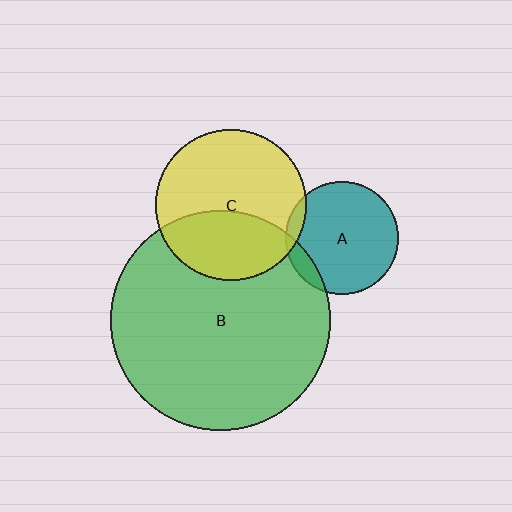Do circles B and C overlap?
Yes.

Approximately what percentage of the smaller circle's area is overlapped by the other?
Approximately 40%.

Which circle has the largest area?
Circle B (green).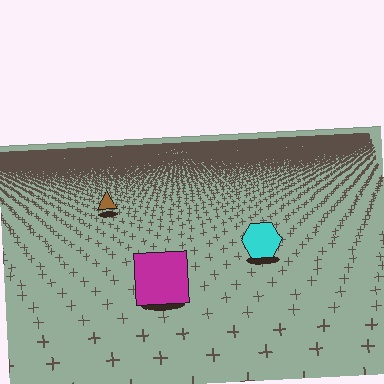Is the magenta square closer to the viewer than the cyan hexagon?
Yes. The magenta square is closer — you can tell from the texture gradient: the ground texture is coarser near it.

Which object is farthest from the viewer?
The brown triangle is farthest from the viewer. It appears smaller and the ground texture around it is denser.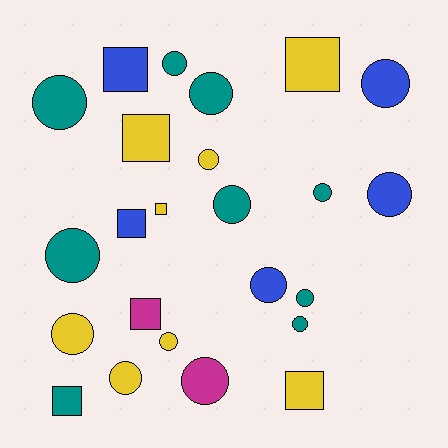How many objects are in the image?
There are 24 objects.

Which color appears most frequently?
Teal, with 9 objects.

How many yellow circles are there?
There are 4 yellow circles.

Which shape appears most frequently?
Circle, with 16 objects.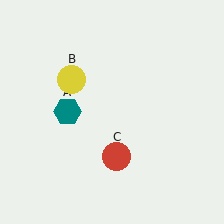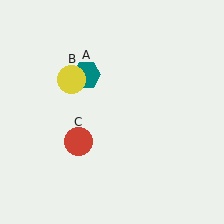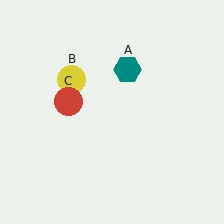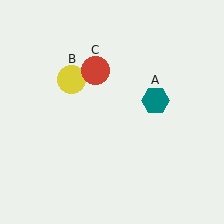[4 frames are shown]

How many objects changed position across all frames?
2 objects changed position: teal hexagon (object A), red circle (object C).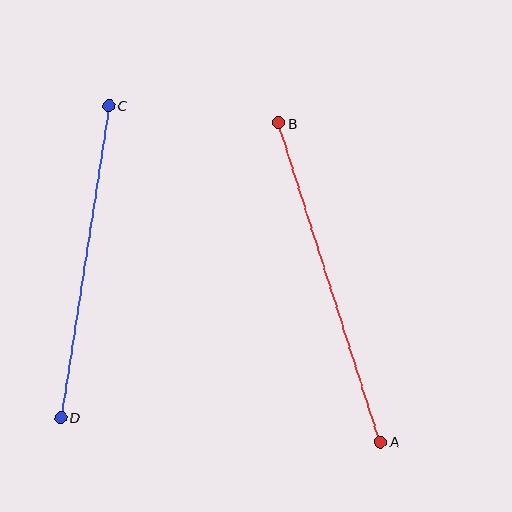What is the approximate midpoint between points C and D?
The midpoint is at approximately (85, 262) pixels.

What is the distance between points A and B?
The distance is approximately 335 pixels.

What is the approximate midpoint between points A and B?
The midpoint is at approximately (329, 282) pixels.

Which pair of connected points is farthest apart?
Points A and B are farthest apart.